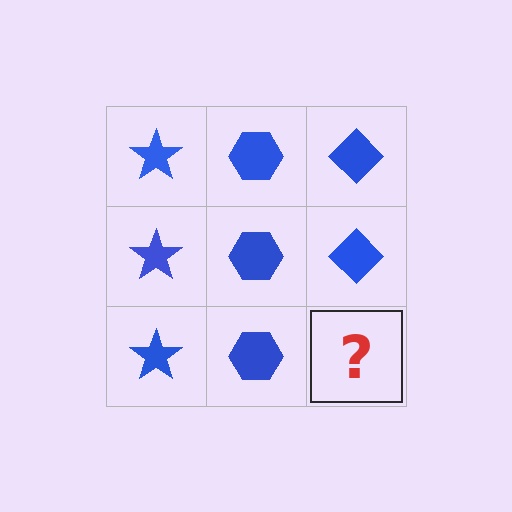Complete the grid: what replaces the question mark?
The question mark should be replaced with a blue diamond.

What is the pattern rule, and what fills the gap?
The rule is that each column has a consistent shape. The gap should be filled with a blue diamond.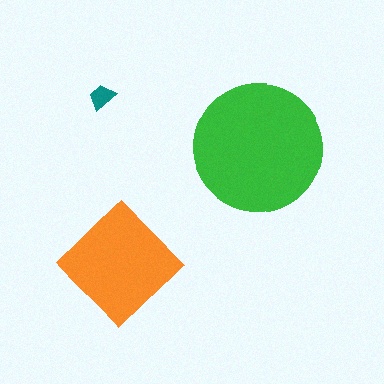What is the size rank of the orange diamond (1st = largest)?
2nd.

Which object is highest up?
The teal trapezoid is topmost.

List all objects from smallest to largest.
The teal trapezoid, the orange diamond, the green circle.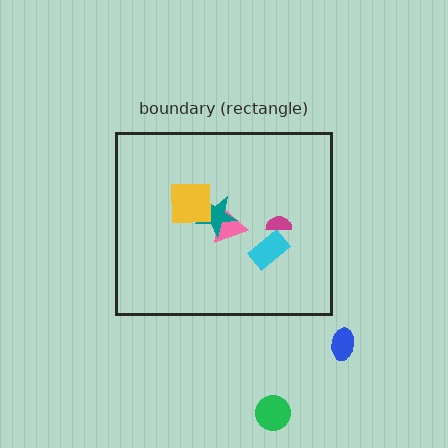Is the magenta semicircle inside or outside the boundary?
Inside.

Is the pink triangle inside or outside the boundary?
Inside.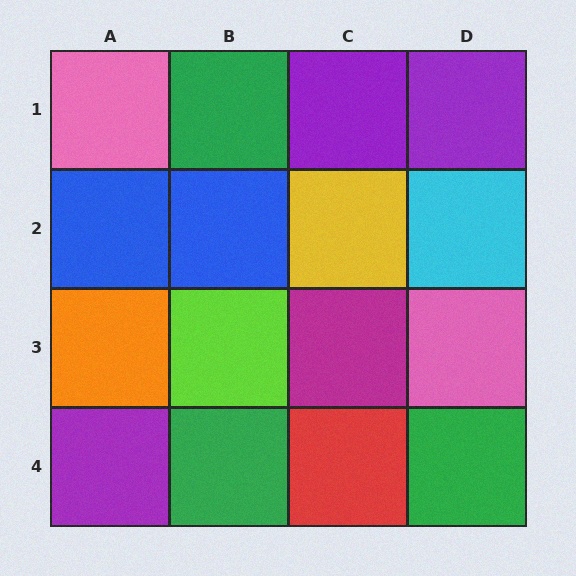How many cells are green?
3 cells are green.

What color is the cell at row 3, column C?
Magenta.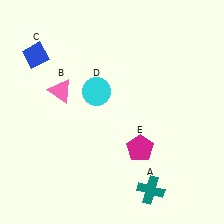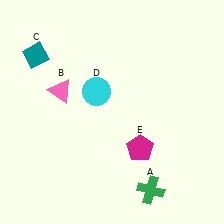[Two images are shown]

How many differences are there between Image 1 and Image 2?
There are 2 differences between the two images.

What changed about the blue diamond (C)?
In Image 1, C is blue. In Image 2, it changed to teal.